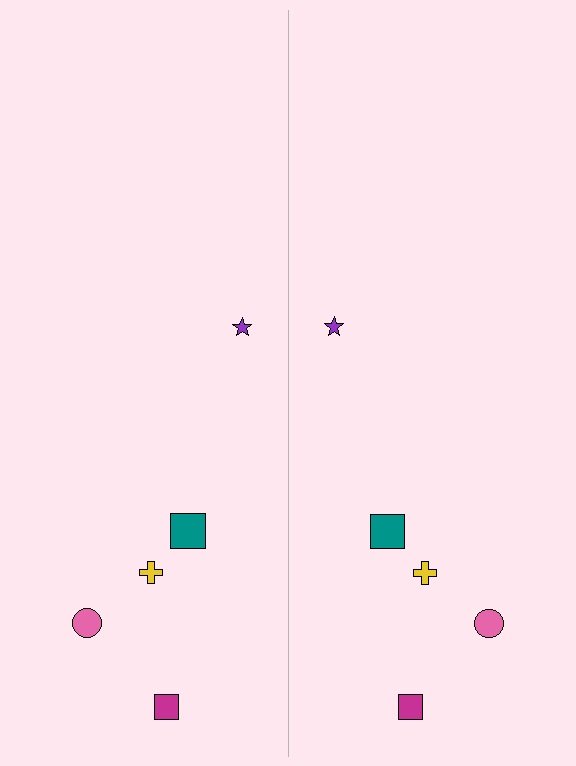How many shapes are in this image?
There are 10 shapes in this image.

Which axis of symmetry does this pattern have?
The pattern has a vertical axis of symmetry running through the center of the image.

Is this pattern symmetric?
Yes, this pattern has bilateral (reflection) symmetry.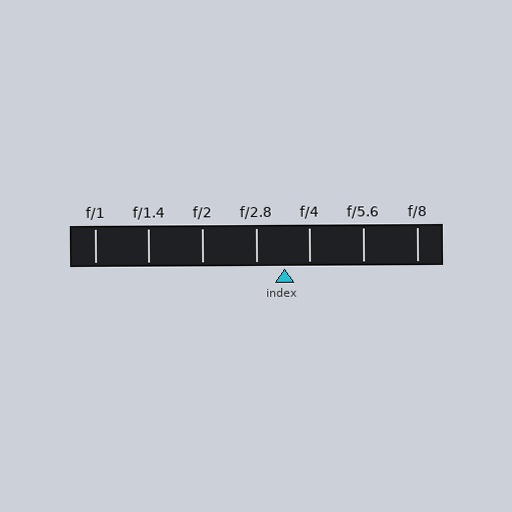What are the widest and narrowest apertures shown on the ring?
The widest aperture shown is f/1 and the narrowest is f/8.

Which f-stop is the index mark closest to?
The index mark is closest to f/4.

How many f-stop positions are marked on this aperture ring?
There are 7 f-stop positions marked.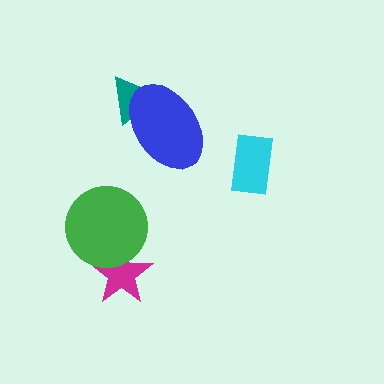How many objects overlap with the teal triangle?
1 object overlaps with the teal triangle.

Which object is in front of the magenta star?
The green circle is in front of the magenta star.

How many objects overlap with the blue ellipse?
1 object overlaps with the blue ellipse.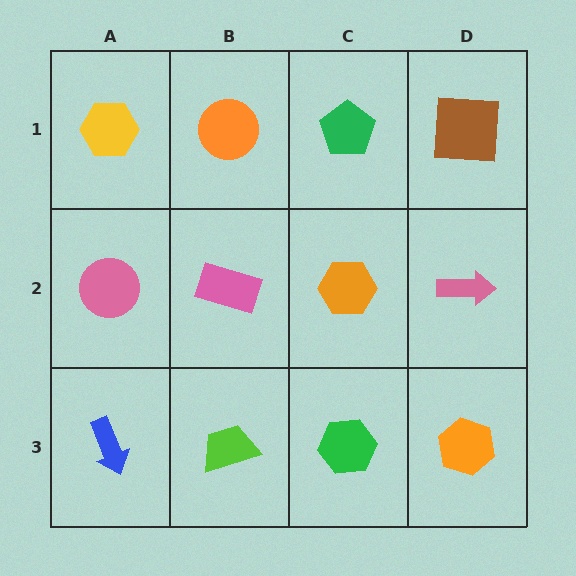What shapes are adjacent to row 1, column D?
A pink arrow (row 2, column D), a green pentagon (row 1, column C).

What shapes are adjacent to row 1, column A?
A pink circle (row 2, column A), an orange circle (row 1, column B).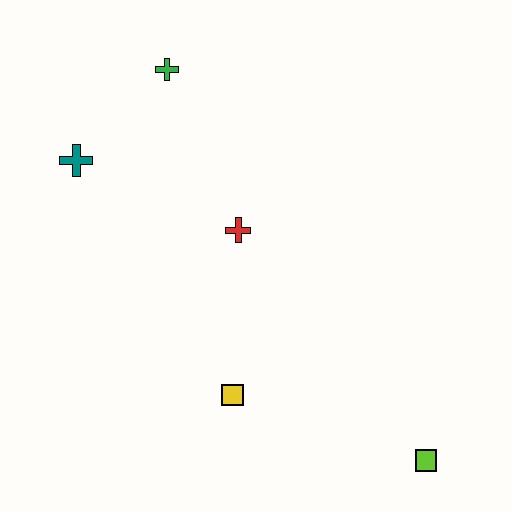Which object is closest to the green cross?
The teal cross is closest to the green cross.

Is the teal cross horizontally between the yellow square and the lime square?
No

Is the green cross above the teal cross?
Yes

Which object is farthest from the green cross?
The lime square is farthest from the green cross.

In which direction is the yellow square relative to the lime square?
The yellow square is to the left of the lime square.